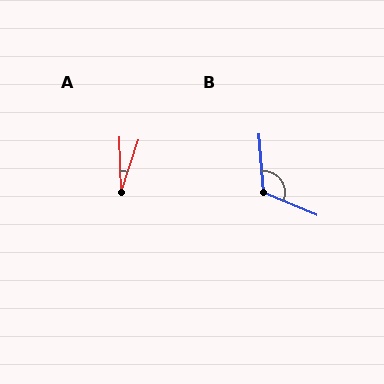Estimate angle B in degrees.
Approximately 118 degrees.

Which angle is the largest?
B, at approximately 118 degrees.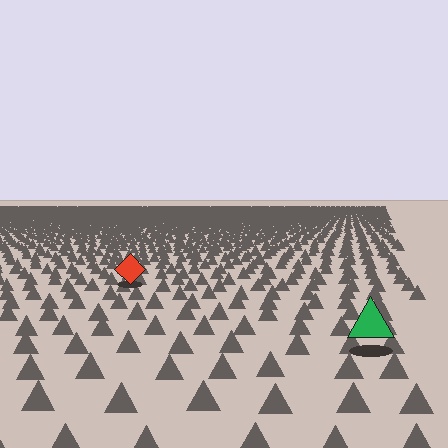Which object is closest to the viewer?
The green triangle is closest. The texture marks near it are larger and more spread out.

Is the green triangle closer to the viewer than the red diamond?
Yes. The green triangle is closer — you can tell from the texture gradient: the ground texture is coarser near it.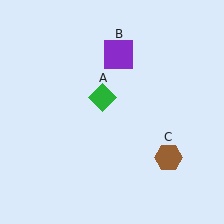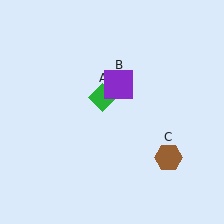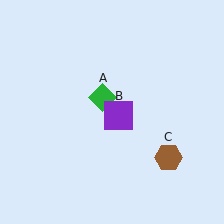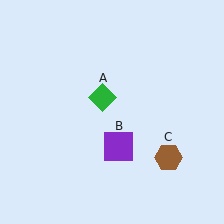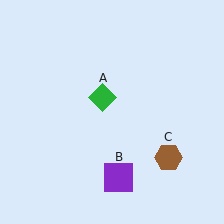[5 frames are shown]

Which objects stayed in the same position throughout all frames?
Green diamond (object A) and brown hexagon (object C) remained stationary.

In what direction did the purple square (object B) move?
The purple square (object B) moved down.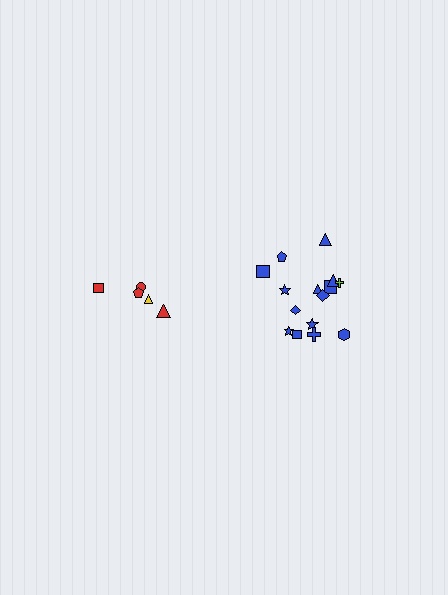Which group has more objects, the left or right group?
The right group.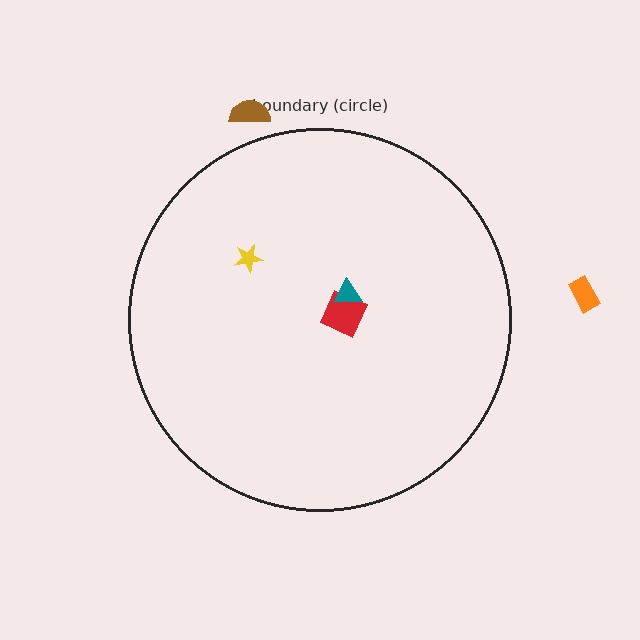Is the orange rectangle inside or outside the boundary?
Outside.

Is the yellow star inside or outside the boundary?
Inside.